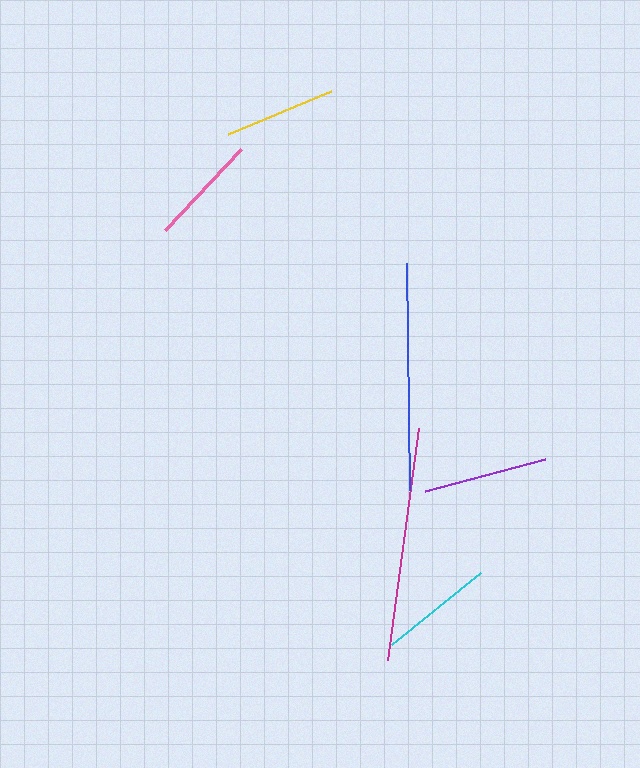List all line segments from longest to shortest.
From longest to shortest: magenta, blue, purple, cyan, pink, yellow.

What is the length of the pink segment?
The pink segment is approximately 111 pixels long.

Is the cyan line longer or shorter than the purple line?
The purple line is longer than the cyan line.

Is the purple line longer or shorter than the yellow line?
The purple line is longer than the yellow line.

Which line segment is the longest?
The magenta line is the longest at approximately 234 pixels.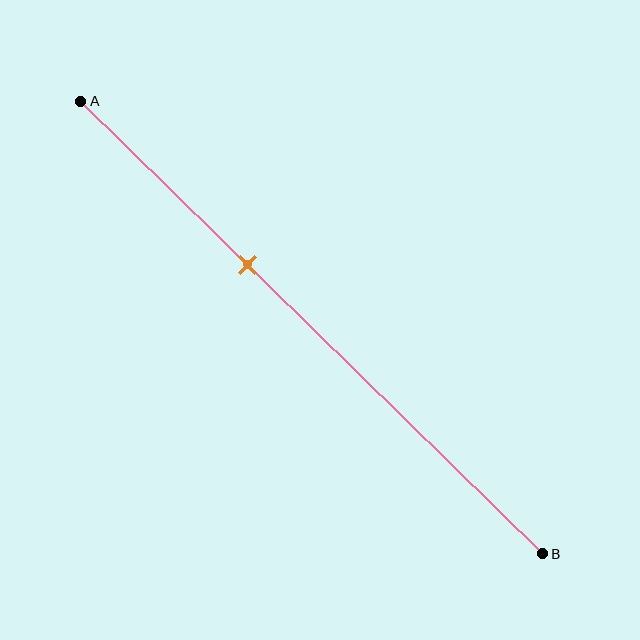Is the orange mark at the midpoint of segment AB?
No, the mark is at about 35% from A, not at the 50% midpoint.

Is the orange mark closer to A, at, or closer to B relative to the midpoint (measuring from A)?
The orange mark is closer to point A than the midpoint of segment AB.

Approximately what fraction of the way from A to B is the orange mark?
The orange mark is approximately 35% of the way from A to B.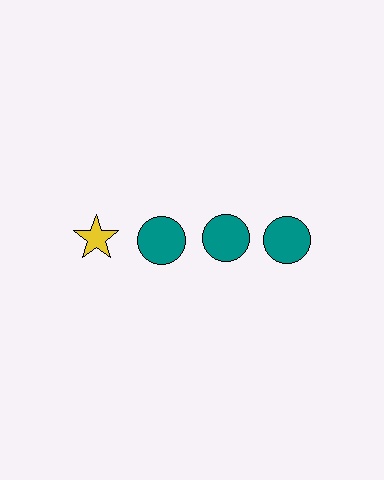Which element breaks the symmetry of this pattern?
The yellow star in the top row, leftmost column breaks the symmetry. All other shapes are teal circles.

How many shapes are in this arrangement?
There are 4 shapes arranged in a grid pattern.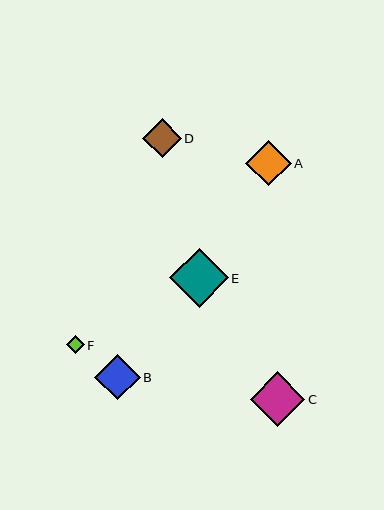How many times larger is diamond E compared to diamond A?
Diamond E is approximately 1.3 times the size of diamond A.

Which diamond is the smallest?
Diamond F is the smallest with a size of approximately 18 pixels.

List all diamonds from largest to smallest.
From largest to smallest: E, C, B, A, D, F.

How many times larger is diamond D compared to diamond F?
Diamond D is approximately 2.1 times the size of diamond F.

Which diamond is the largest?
Diamond E is the largest with a size of approximately 58 pixels.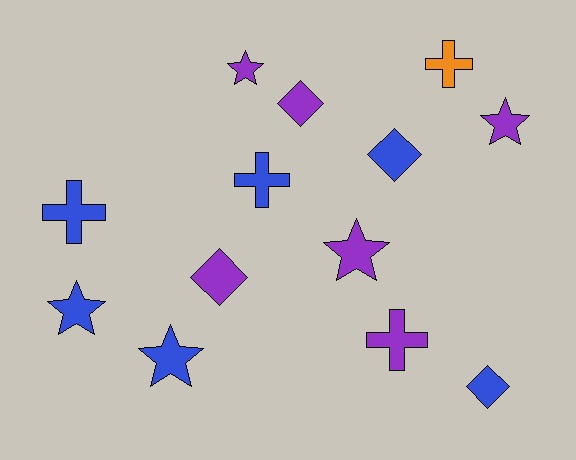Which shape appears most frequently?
Star, with 5 objects.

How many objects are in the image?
There are 13 objects.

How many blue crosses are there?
There are 2 blue crosses.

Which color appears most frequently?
Purple, with 6 objects.